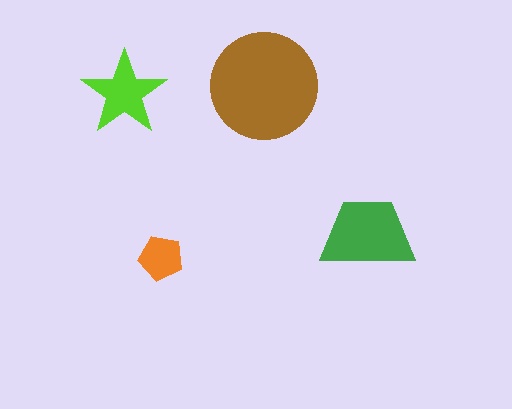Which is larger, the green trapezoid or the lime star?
The green trapezoid.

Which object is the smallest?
The orange pentagon.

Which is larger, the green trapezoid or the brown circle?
The brown circle.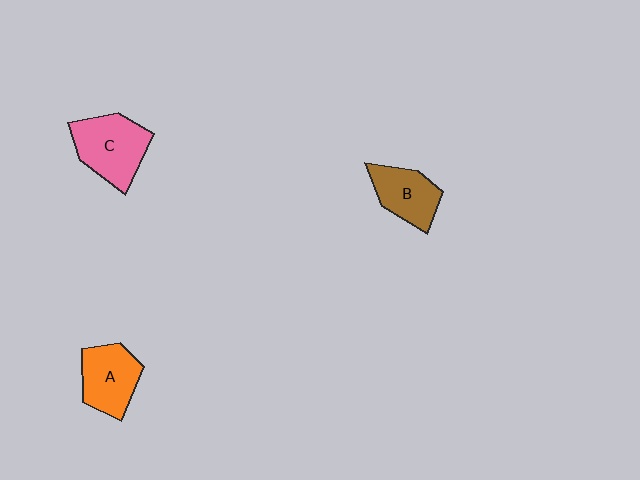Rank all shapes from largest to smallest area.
From largest to smallest: C (pink), A (orange), B (brown).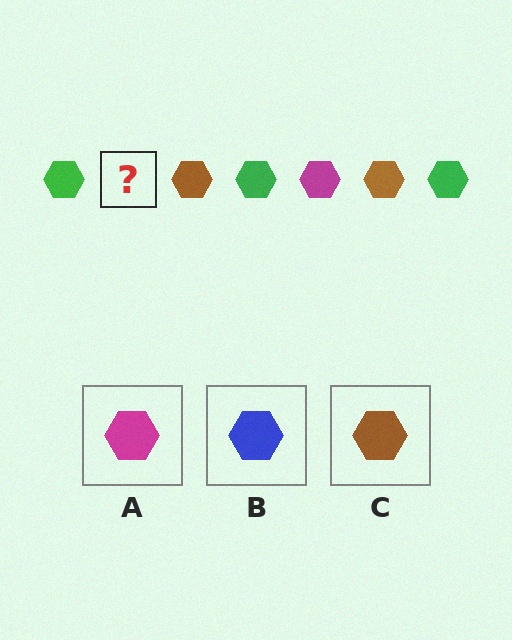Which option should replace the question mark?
Option A.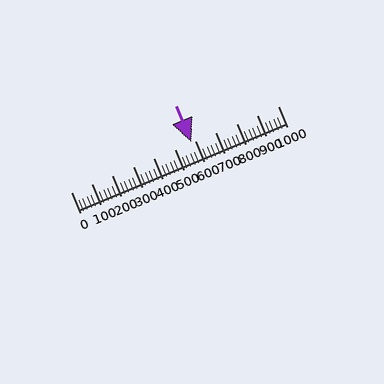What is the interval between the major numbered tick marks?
The major tick marks are spaced 100 units apart.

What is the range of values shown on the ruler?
The ruler shows values from 0 to 1000.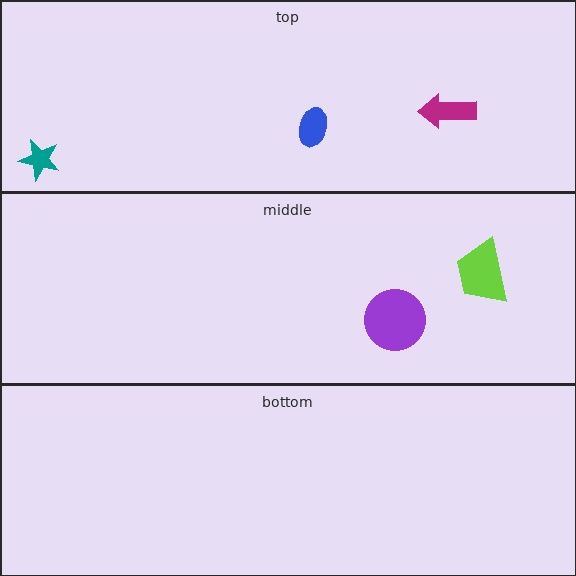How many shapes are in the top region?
3.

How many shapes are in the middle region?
2.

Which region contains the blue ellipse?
The top region.